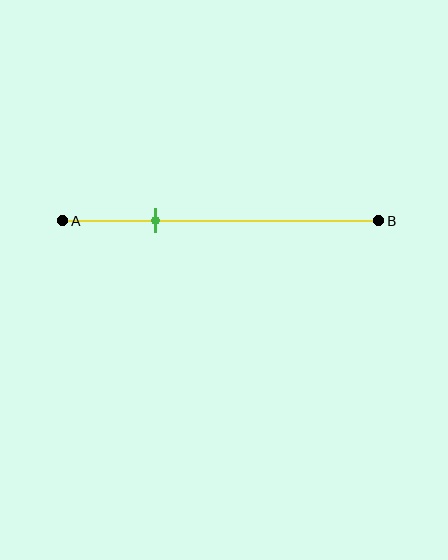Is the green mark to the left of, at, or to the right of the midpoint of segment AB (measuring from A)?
The green mark is to the left of the midpoint of segment AB.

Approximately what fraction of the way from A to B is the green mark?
The green mark is approximately 30% of the way from A to B.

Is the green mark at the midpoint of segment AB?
No, the mark is at about 30% from A, not at the 50% midpoint.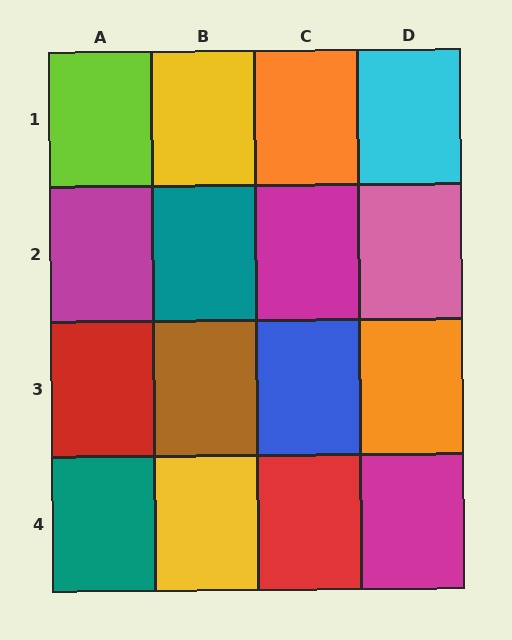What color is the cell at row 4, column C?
Red.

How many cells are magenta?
3 cells are magenta.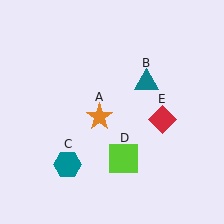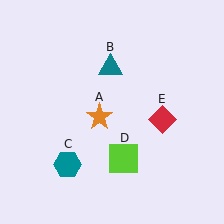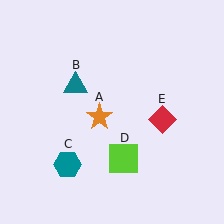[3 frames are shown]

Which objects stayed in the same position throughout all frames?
Orange star (object A) and teal hexagon (object C) and lime square (object D) and red diamond (object E) remained stationary.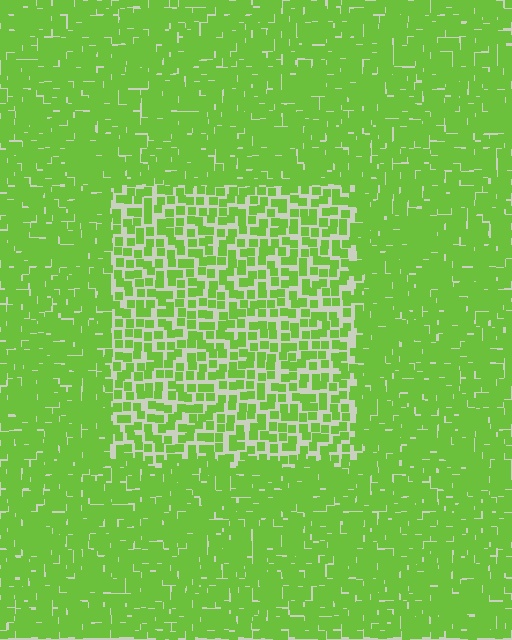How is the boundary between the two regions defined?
The boundary is defined by a change in element density (approximately 1.9x ratio). All elements are the same color, size, and shape.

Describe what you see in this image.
The image contains small lime elements arranged at two different densities. A rectangle-shaped region is visible where the elements are less densely packed than the surrounding area.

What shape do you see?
I see a rectangle.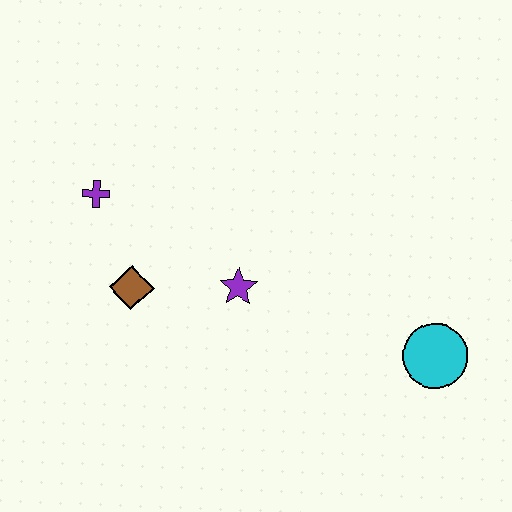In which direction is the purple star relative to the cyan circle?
The purple star is to the left of the cyan circle.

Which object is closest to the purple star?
The brown diamond is closest to the purple star.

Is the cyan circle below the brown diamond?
Yes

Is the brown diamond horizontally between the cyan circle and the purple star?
No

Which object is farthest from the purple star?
The cyan circle is farthest from the purple star.